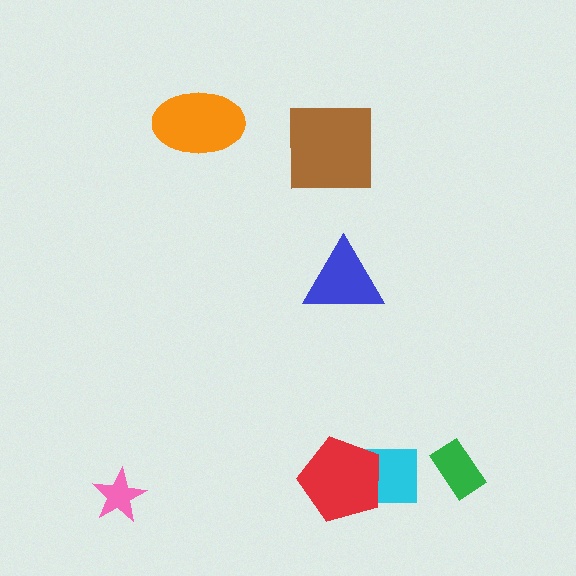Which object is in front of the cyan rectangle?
The red pentagon is in front of the cyan rectangle.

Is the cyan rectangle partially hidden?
Yes, it is partially covered by another shape.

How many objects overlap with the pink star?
0 objects overlap with the pink star.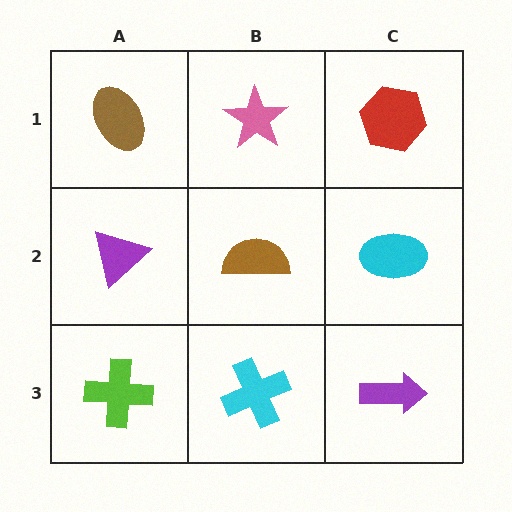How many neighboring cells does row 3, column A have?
2.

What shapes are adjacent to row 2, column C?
A red hexagon (row 1, column C), a purple arrow (row 3, column C), a brown semicircle (row 2, column B).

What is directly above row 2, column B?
A pink star.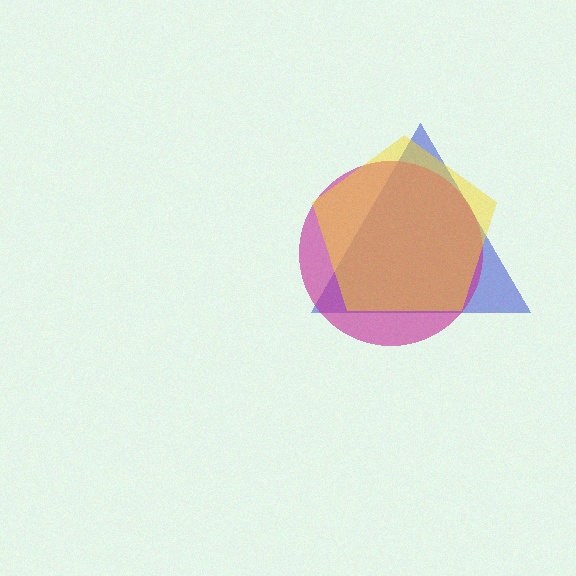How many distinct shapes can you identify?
There are 3 distinct shapes: a blue triangle, a magenta circle, a yellow pentagon.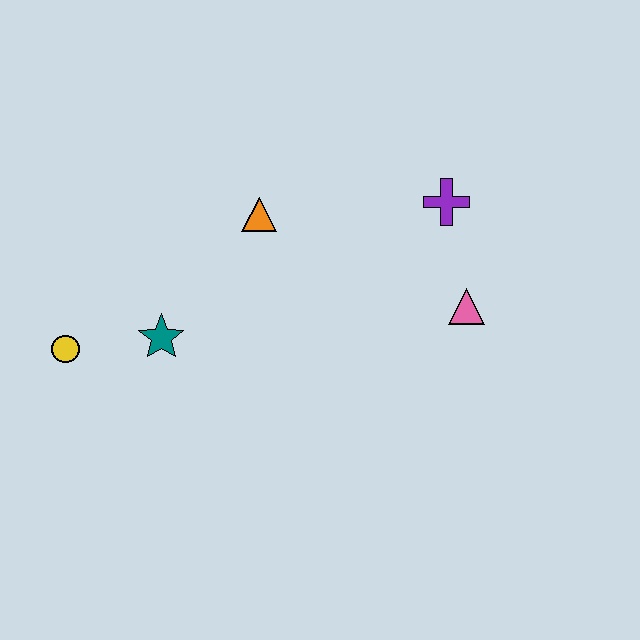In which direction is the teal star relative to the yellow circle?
The teal star is to the right of the yellow circle.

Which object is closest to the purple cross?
The pink triangle is closest to the purple cross.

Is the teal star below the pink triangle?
Yes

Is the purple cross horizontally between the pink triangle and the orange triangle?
Yes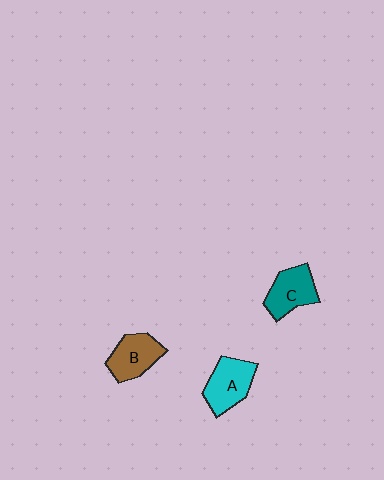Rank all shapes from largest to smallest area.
From largest to smallest: A (cyan), C (teal), B (brown).